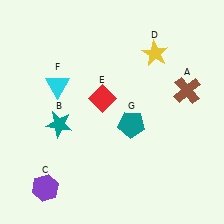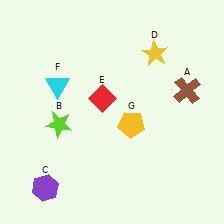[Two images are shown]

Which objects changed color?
B changed from teal to lime. G changed from teal to yellow.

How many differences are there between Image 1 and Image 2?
There are 2 differences between the two images.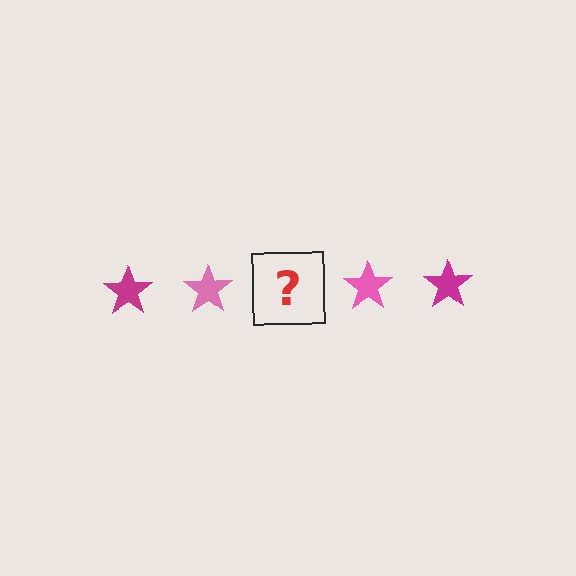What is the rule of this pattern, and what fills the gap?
The rule is that the pattern cycles through magenta, pink stars. The gap should be filled with a magenta star.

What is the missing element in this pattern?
The missing element is a magenta star.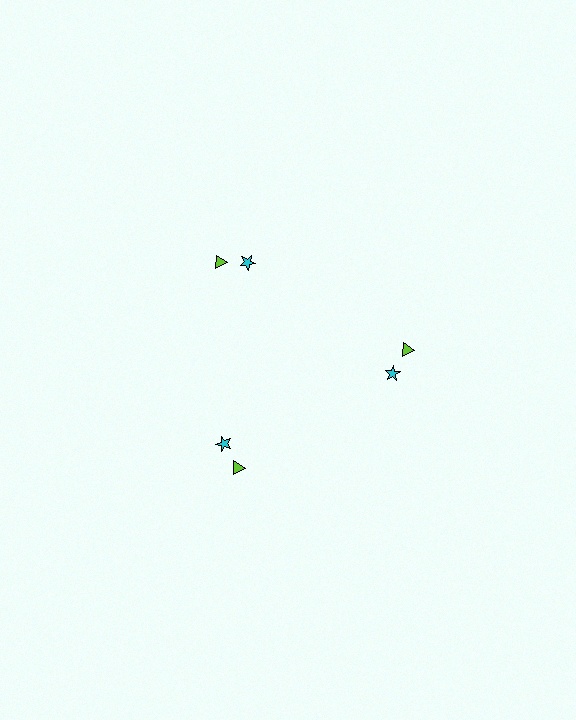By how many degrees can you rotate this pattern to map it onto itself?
The pattern maps onto itself every 120 degrees of rotation.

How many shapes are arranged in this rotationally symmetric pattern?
There are 6 shapes, arranged in 3 groups of 2.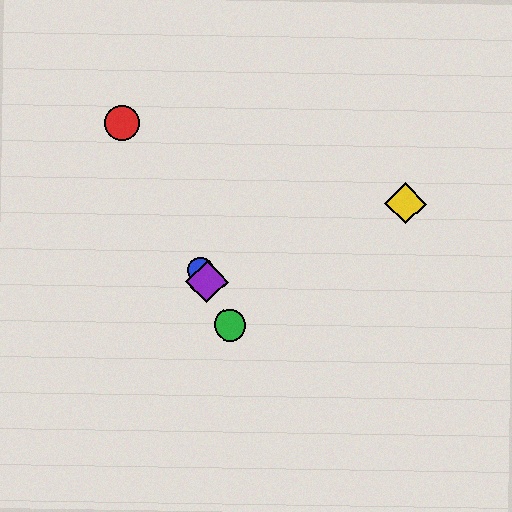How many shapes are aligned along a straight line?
4 shapes (the red circle, the blue circle, the green circle, the purple diamond) are aligned along a straight line.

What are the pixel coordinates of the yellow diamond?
The yellow diamond is at (405, 204).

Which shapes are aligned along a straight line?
The red circle, the blue circle, the green circle, the purple diamond are aligned along a straight line.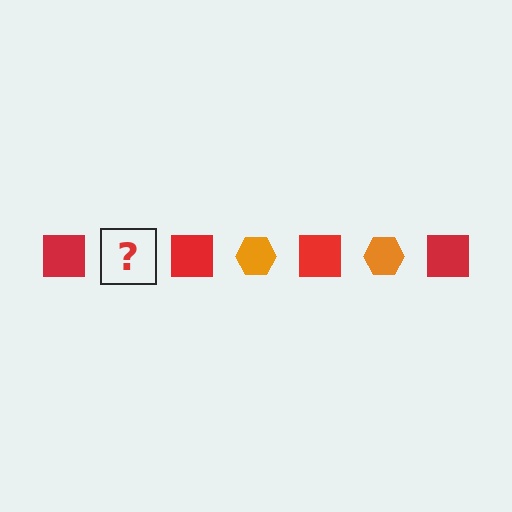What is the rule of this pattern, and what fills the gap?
The rule is that the pattern alternates between red square and orange hexagon. The gap should be filled with an orange hexagon.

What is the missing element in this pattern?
The missing element is an orange hexagon.